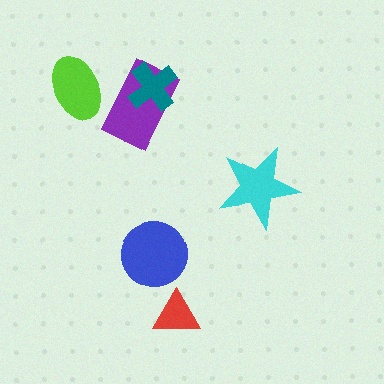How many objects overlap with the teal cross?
1 object overlaps with the teal cross.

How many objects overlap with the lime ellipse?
0 objects overlap with the lime ellipse.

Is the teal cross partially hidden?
No, no other shape covers it.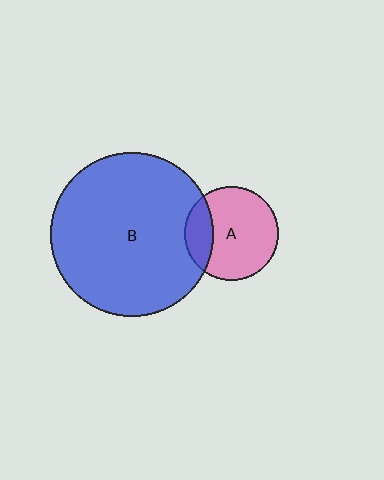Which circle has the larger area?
Circle B (blue).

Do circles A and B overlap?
Yes.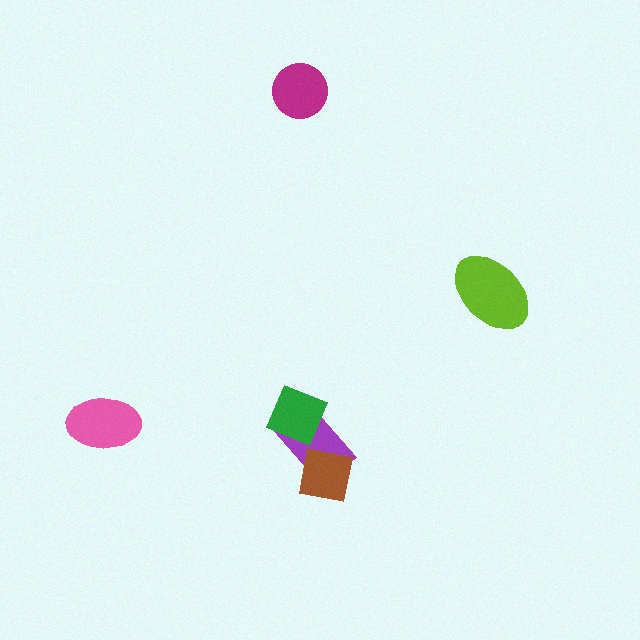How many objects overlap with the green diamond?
1 object overlaps with the green diamond.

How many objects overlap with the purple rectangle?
2 objects overlap with the purple rectangle.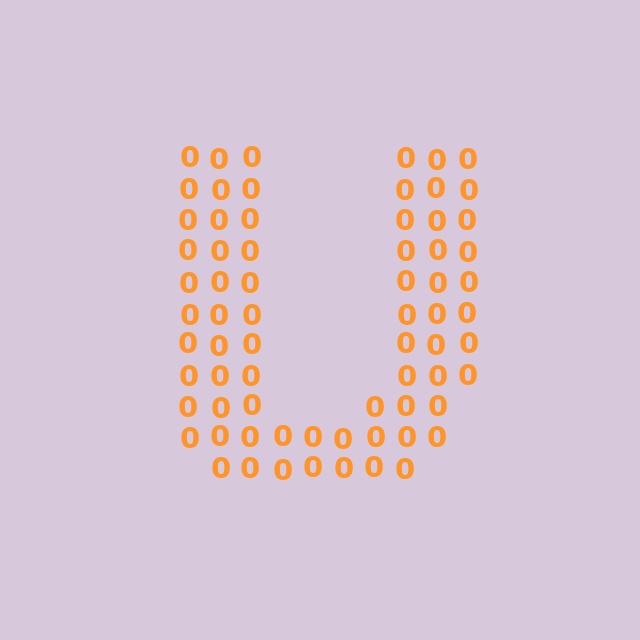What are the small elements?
The small elements are digit 0's.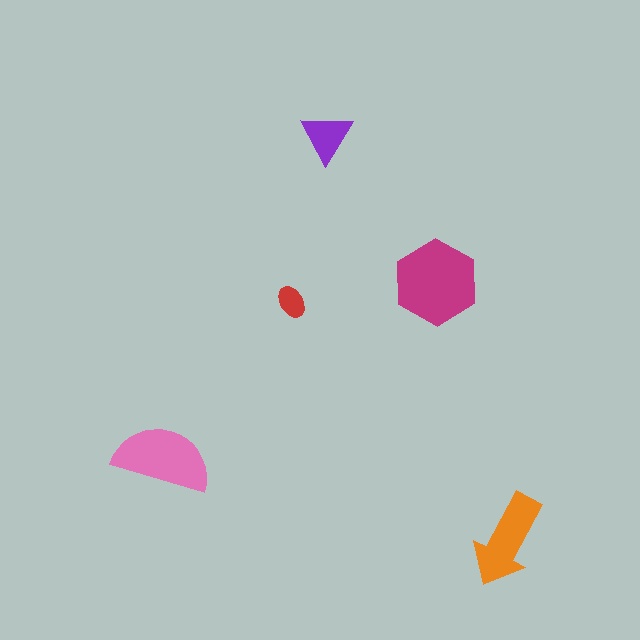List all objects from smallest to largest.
The red ellipse, the purple triangle, the orange arrow, the pink semicircle, the magenta hexagon.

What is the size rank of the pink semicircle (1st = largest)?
2nd.